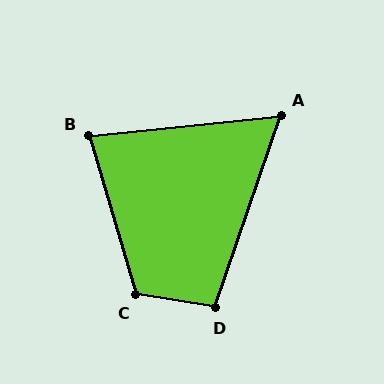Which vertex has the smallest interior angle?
A, at approximately 65 degrees.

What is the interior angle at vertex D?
Approximately 100 degrees (obtuse).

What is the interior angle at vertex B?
Approximately 80 degrees (acute).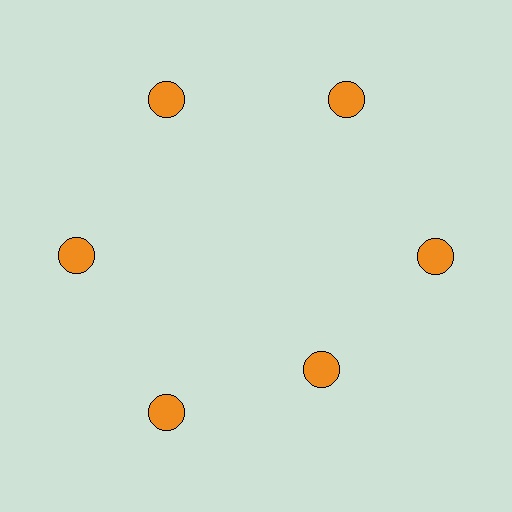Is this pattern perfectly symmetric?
No. The 6 orange circles are arranged in a ring, but one element near the 5 o'clock position is pulled inward toward the center, breaking the 6-fold rotational symmetry.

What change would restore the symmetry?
The symmetry would be restored by moving it outward, back onto the ring so that all 6 circles sit at equal angles and equal distance from the center.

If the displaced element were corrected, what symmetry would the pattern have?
It would have 6-fold rotational symmetry — the pattern would map onto itself every 60 degrees.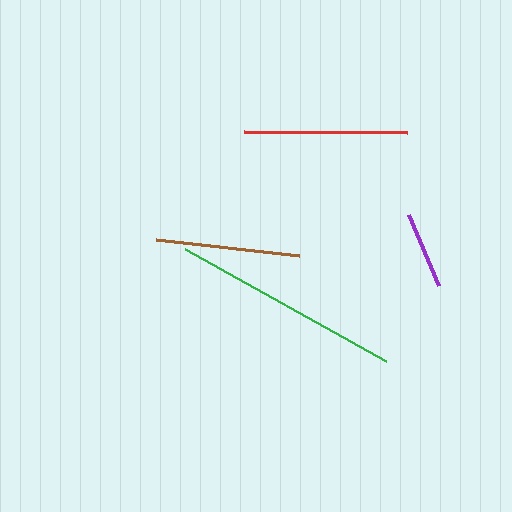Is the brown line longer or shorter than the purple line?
The brown line is longer than the purple line.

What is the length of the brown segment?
The brown segment is approximately 144 pixels long.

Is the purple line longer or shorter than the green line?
The green line is longer than the purple line.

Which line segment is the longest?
The green line is the longest at approximately 230 pixels.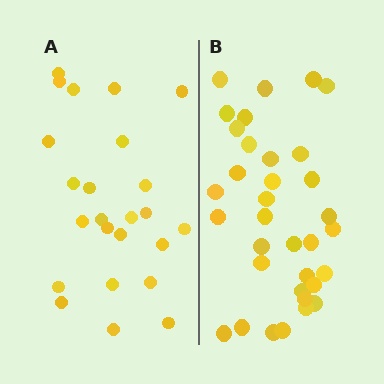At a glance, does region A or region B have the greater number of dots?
Region B (the right region) has more dots.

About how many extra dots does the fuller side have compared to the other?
Region B has roughly 10 or so more dots than region A.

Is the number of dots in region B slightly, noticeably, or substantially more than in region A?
Region B has noticeably more, but not dramatically so. The ratio is roughly 1.4 to 1.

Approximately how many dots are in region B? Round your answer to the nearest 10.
About 30 dots. (The exact count is 34, which rounds to 30.)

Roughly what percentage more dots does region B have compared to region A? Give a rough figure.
About 40% more.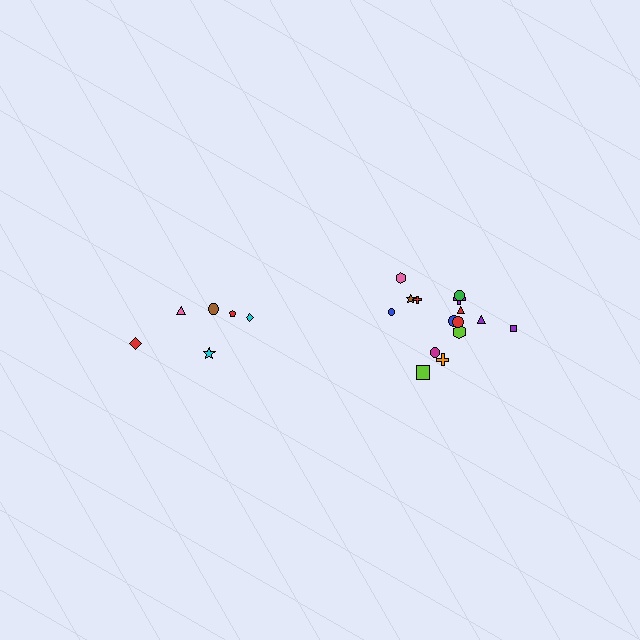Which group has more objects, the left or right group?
The right group.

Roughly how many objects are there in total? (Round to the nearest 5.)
Roughly 20 objects in total.